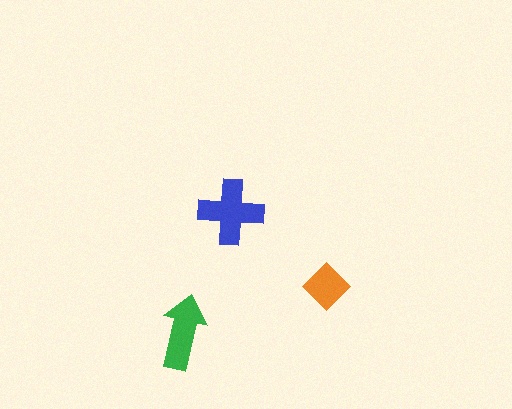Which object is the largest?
The blue cross.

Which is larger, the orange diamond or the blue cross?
The blue cross.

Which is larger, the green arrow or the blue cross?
The blue cross.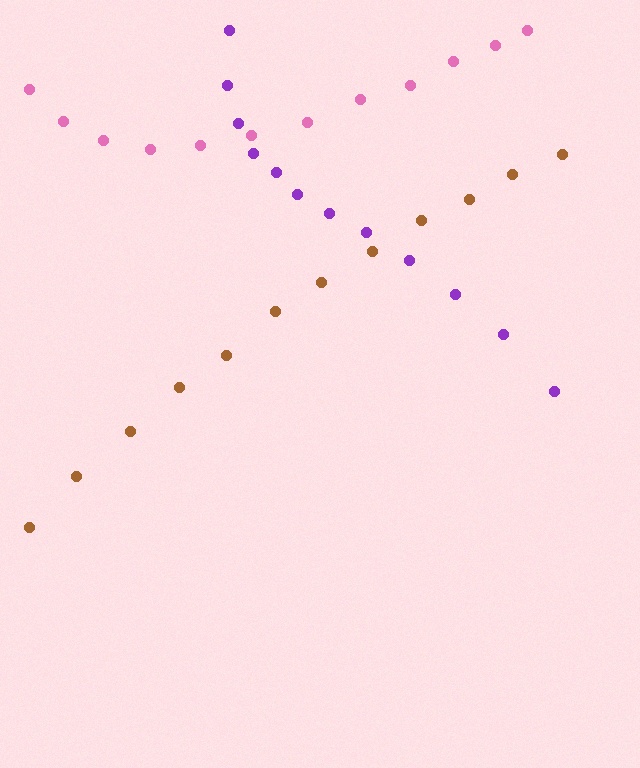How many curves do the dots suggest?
There are 3 distinct paths.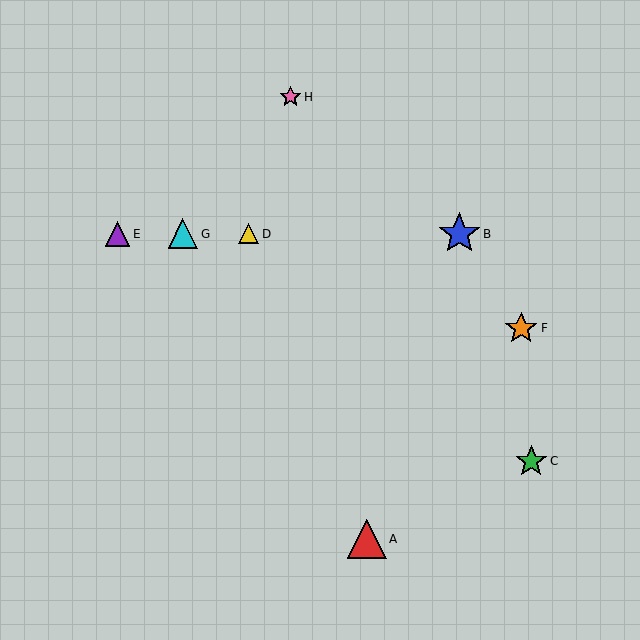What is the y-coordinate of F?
Object F is at y≈328.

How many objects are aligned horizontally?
4 objects (B, D, E, G) are aligned horizontally.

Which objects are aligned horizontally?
Objects B, D, E, G are aligned horizontally.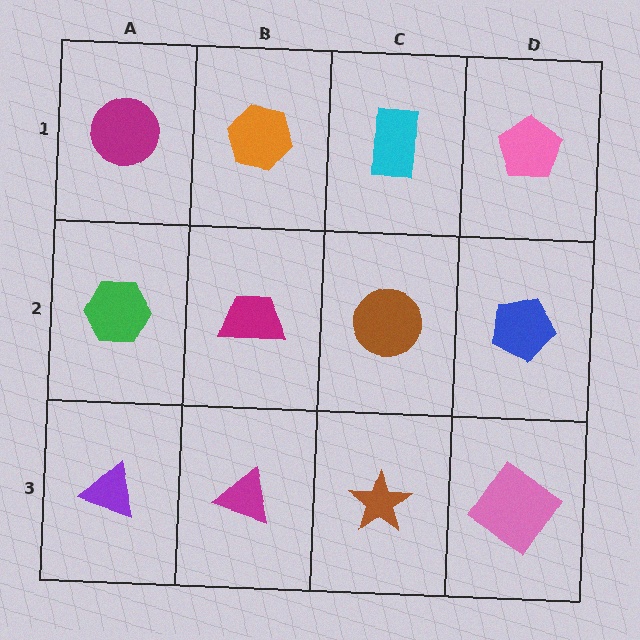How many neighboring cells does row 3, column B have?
3.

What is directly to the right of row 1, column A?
An orange hexagon.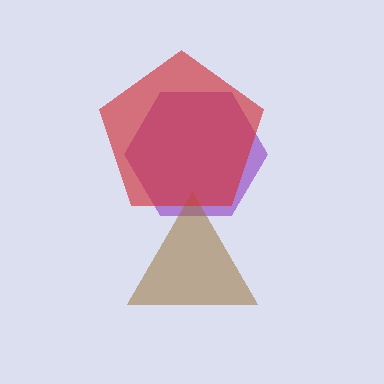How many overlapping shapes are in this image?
There are 3 overlapping shapes in the image.